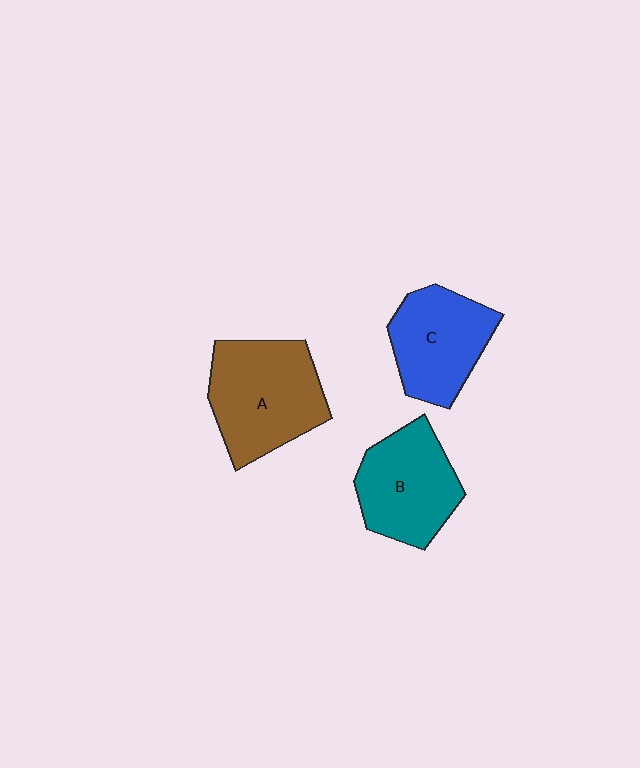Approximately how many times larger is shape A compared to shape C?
Approximately 1.2 times.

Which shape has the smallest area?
Shape C (blue).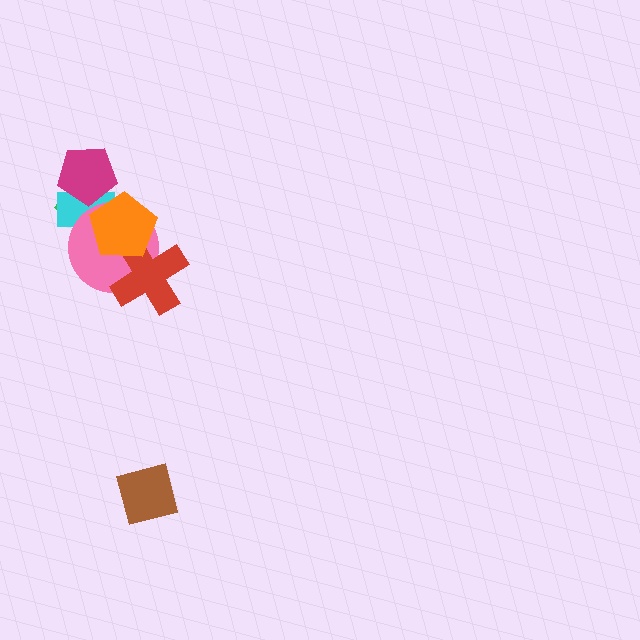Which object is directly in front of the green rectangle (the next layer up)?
The cyan rectangle is directly in front of the green rectangle.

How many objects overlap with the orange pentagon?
4 objects overlap with the orange pentagon.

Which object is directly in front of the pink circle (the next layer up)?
The red cross is directly in front of the pink circle.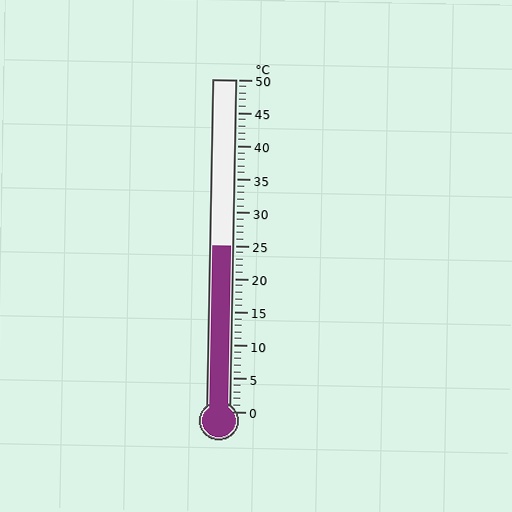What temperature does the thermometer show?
The thermometer shows approximately 25°C.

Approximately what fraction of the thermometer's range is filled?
The thermometer is filled to approximately 50% of its range.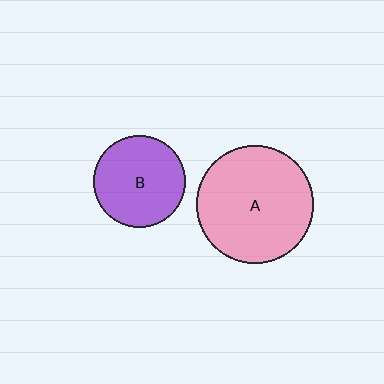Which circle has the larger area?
Circle A (pink).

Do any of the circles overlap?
No, none of the circles overlap.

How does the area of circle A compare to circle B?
Approximately 1.6 times.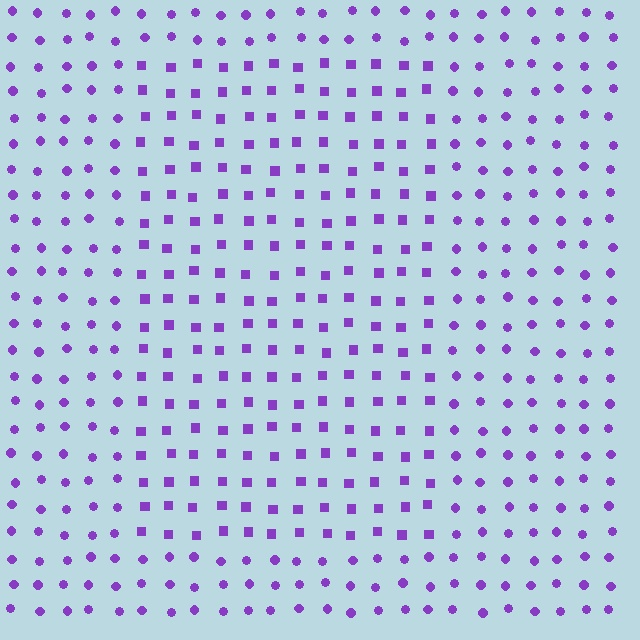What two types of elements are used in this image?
The image uses squares inside the rectangle region and circles outside it.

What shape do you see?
I see a rectangle.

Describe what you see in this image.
The image is filled with small purple elements arranged in a uniform grid. A rectangle-shaped region contains squares, while the surrounding area contains circles. The boundary is defined purely by the change in element shape.